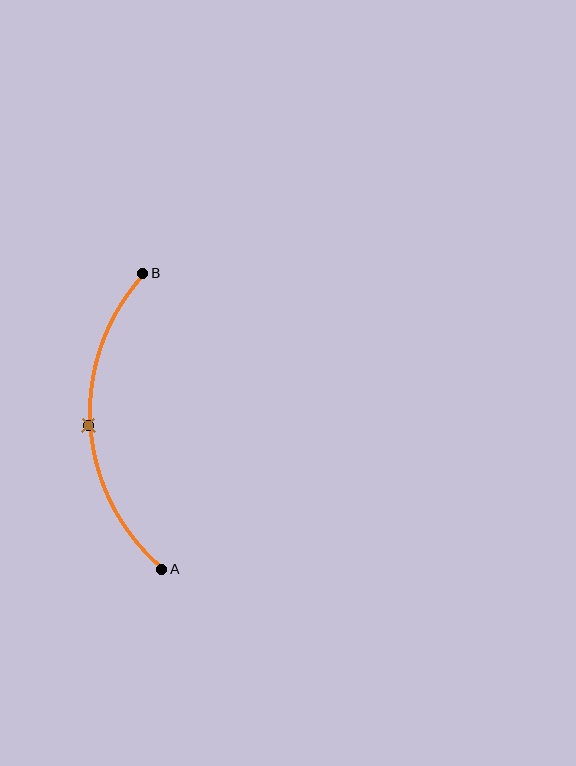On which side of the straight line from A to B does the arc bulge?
The arc bulges to the left of the straight line connecting A and B.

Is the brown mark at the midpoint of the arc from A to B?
Yes. The brown mark lies on the arc at equal arc-length from both A and B — it is the arc midpoint.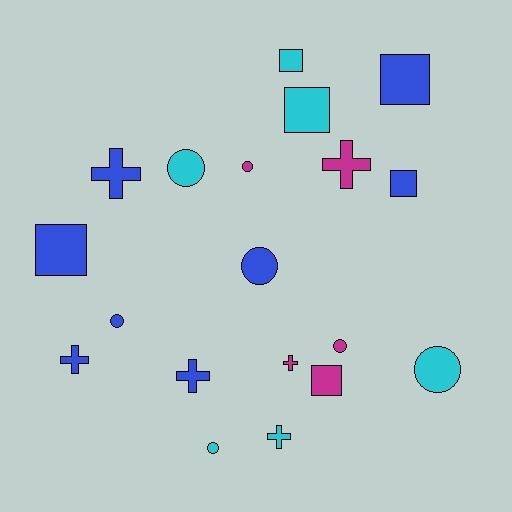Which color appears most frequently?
Blue, with 8 objects.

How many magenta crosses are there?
There are 2 magenta crosses.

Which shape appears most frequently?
Circle, with 7 objects.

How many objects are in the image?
There are 19 objects.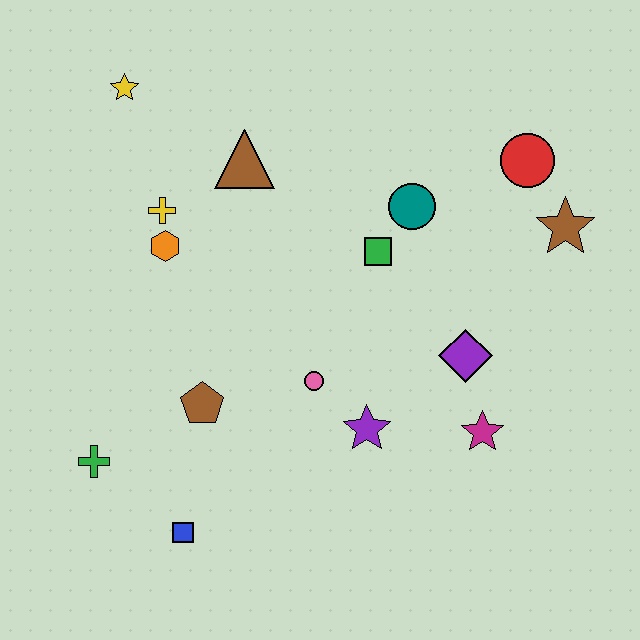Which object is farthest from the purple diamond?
The yellow star is farthest from the purple diamond.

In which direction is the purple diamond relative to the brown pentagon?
The purple diamond is to the right of the brown pentagon.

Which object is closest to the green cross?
The blue square is closest to the green cross.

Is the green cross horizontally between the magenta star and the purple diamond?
No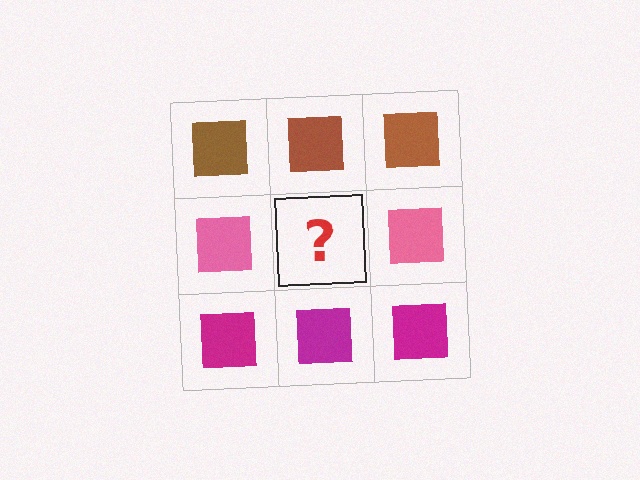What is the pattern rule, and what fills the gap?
The rule is that each row has a consistent color. The gap should be filled with a pink square.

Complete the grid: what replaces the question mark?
The question mark should be replaced with a pink square.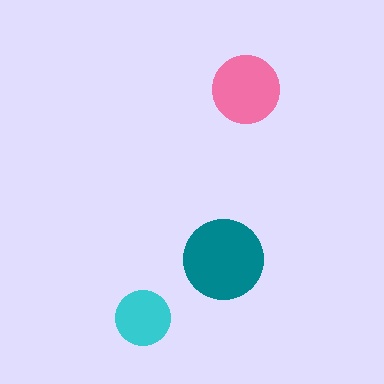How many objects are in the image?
There are 3 objects in the image.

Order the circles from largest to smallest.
the teal one, the pink one, the cyan one.